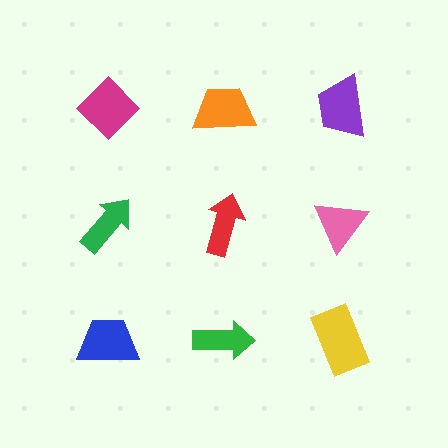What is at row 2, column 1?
A green arrow.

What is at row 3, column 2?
A green arrow.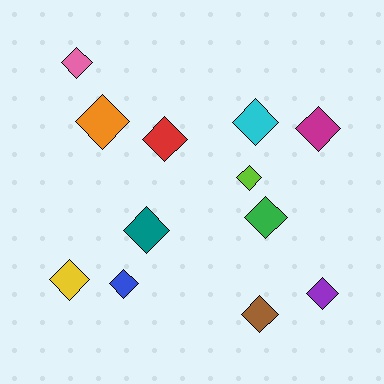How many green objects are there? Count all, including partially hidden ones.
There is 1 green object.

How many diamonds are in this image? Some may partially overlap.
There are 12 diamonds.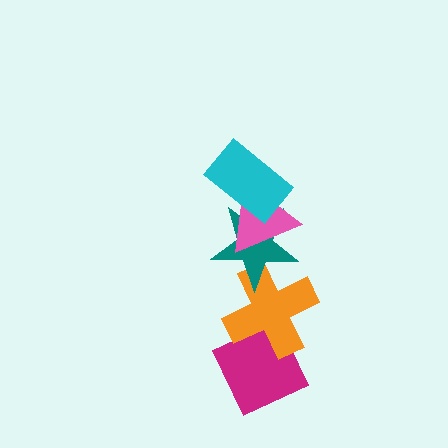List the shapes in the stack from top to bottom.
From top to bottom: the cyan rectangle, the pink triangle, the teal star, the orange cross, the magenta diamond.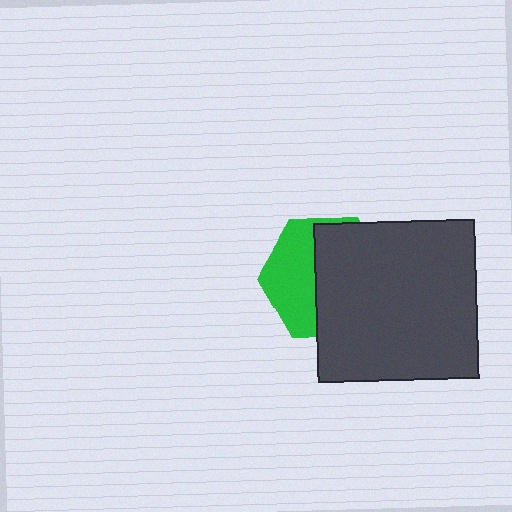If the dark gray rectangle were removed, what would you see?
You would see the complete green hexagon.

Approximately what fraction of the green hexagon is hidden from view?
Roughly 58% of the green hexagon is hidden behind the dark gray rectangle.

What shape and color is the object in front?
The object in front is a dark gray rectangle.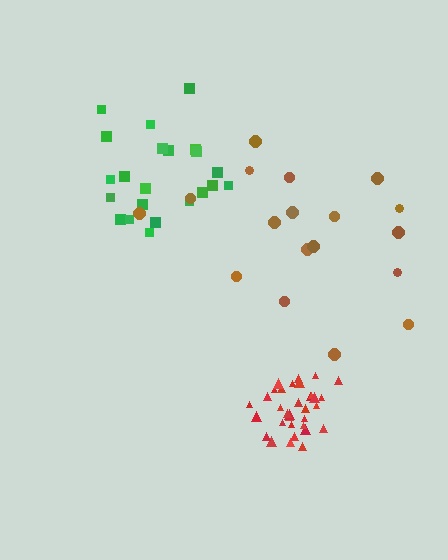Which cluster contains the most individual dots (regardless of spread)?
Red (33).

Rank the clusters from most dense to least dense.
red, green, brown.